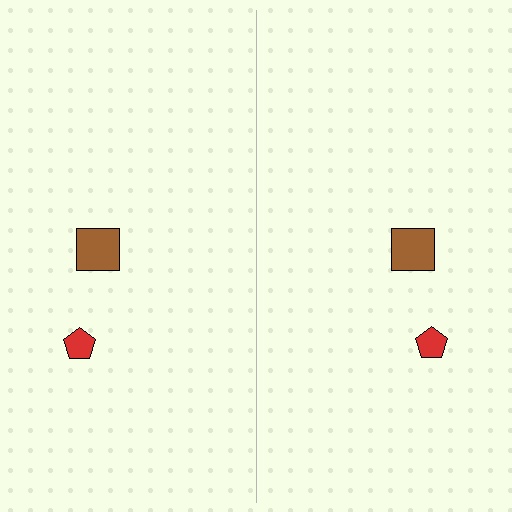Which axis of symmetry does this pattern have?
The pattern has a vertical axis of symmetry running through the center of the image.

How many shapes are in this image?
There are 4 shapes in this image.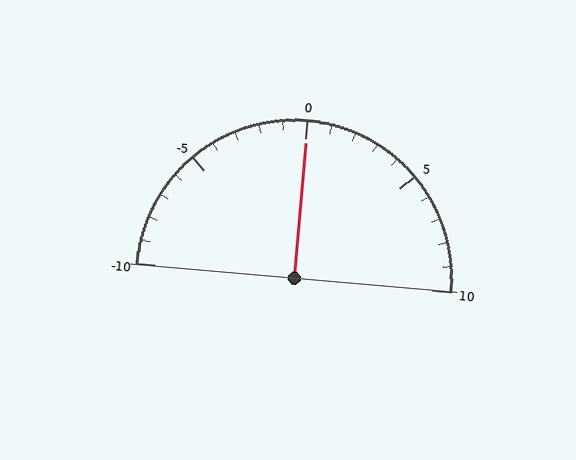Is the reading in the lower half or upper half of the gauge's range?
The reading is in the upper half of the range (-10 to 10).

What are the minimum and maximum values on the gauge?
The gauge ranges from -10 to 10.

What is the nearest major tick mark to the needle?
The nearest major tick mark is 0.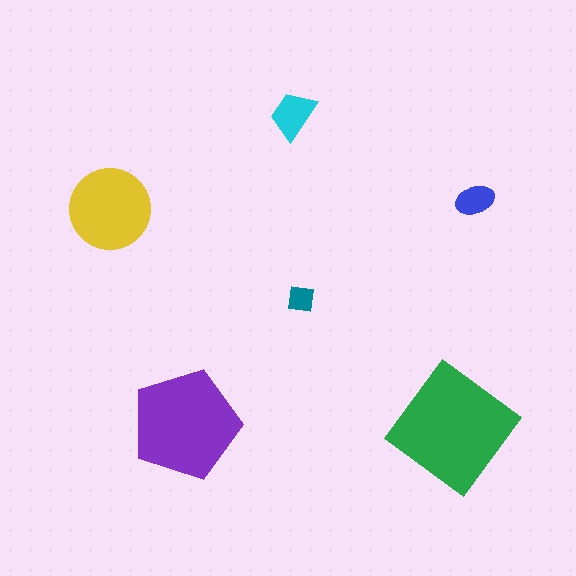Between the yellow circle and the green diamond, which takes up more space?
The green diamond.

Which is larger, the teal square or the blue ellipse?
The blue ellipse.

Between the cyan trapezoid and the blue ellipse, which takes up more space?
The cyan trapezoid.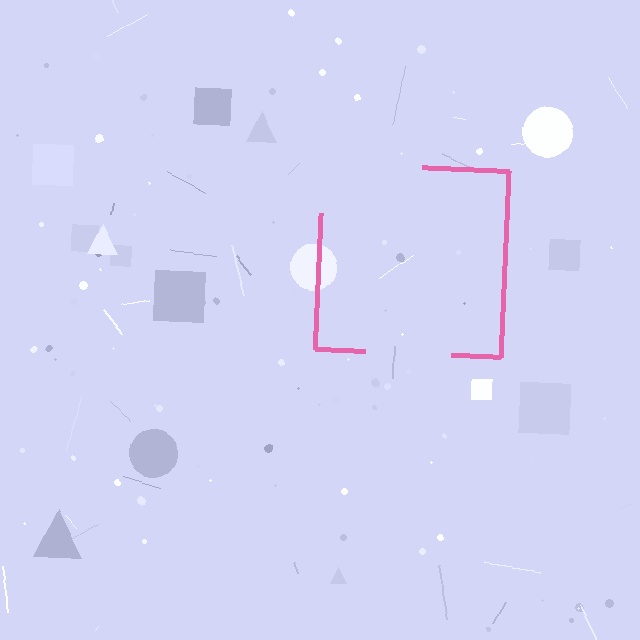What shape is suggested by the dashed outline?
The dashed outline suggests a square.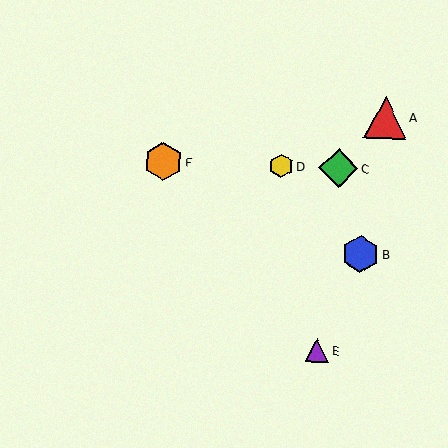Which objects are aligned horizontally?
Objects C, D, F are aligned horizontally.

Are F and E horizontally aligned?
No, F is at y≈161 and E is at y≈350.